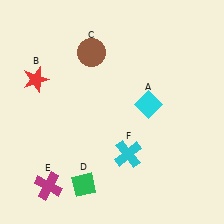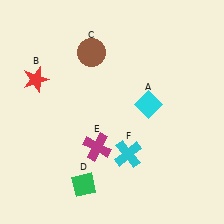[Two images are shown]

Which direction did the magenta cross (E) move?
The magenta cross (E) moved right.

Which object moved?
The magenta cross (E) moved right.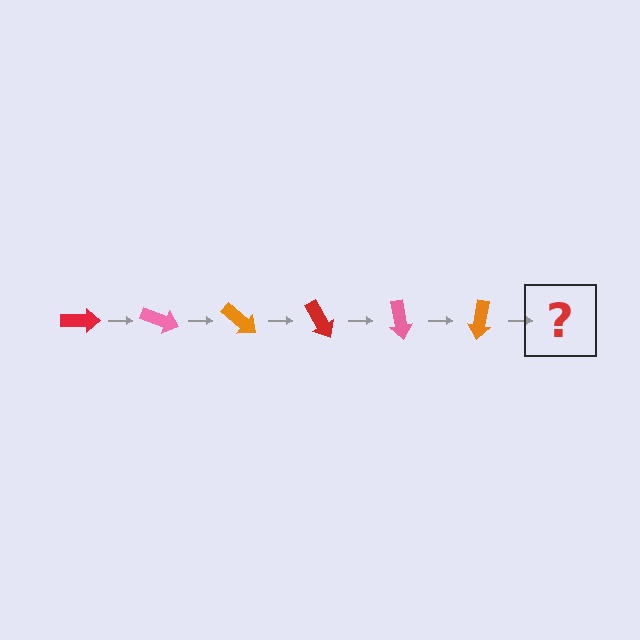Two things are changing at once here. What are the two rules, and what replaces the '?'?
The two rules are that it rotates 20 degrees each step and the color cycles through red, pink, and orange. The '?' should be a red arrow, rotated 120 degrees from the start.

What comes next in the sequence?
The next element should be a red arrow, rotated 120 degrees from the start.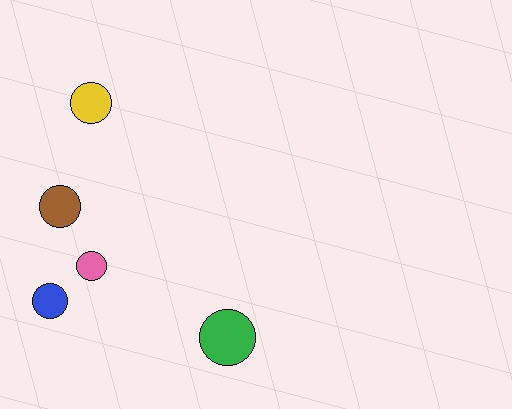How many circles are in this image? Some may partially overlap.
There are 5 circles.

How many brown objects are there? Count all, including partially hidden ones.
There is 1 brown object.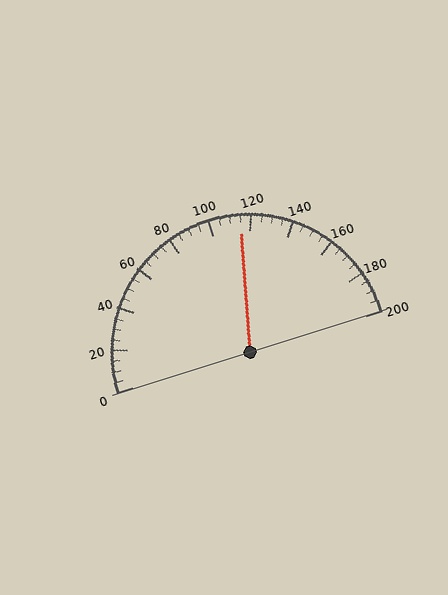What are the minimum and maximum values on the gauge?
The gauge ranges from 0 to 200.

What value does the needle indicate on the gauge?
The needle indicates approximately 115.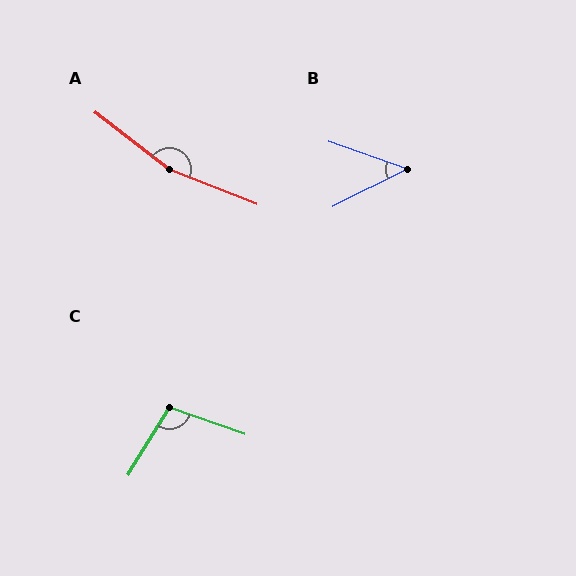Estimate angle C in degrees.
Approximately 102 degrees.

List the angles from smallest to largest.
B (47°), C (102°), A (164°).